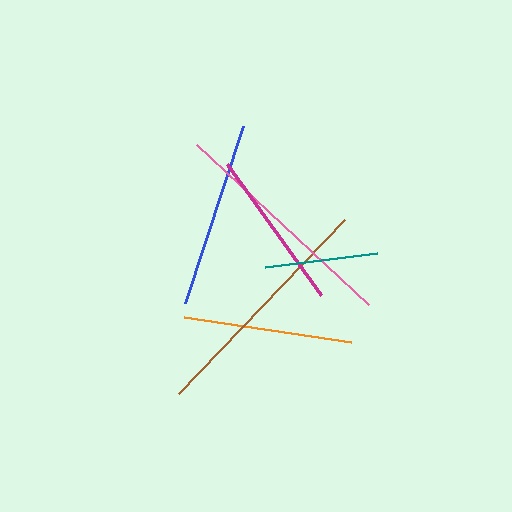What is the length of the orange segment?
The orange segment is approximately 168 pixels long.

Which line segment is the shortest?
The teal line is the shortest at approximately 113 pixels.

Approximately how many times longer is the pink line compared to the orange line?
The pink line is approximately 1.4 times the length of the orange line.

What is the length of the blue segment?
The blue segment is approximately 187 pixels long.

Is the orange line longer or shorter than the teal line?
The orange line is longer than the teal line.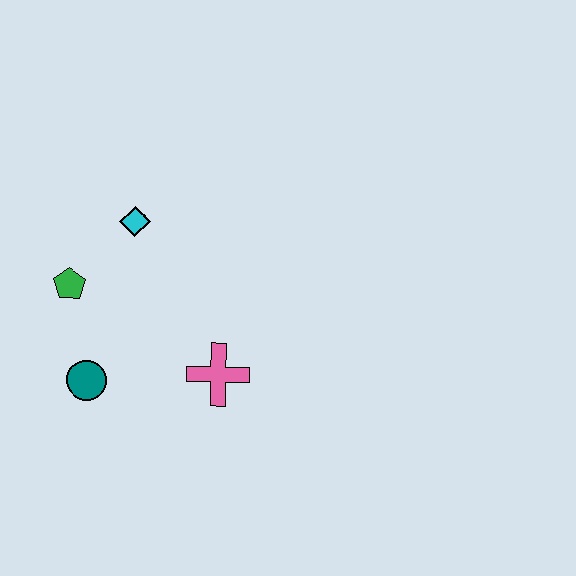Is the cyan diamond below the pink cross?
No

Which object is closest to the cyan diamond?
The green pentagon is closest to the cyan diamond.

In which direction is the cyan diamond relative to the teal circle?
The cyan diamond is above the teal circle.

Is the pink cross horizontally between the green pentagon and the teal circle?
No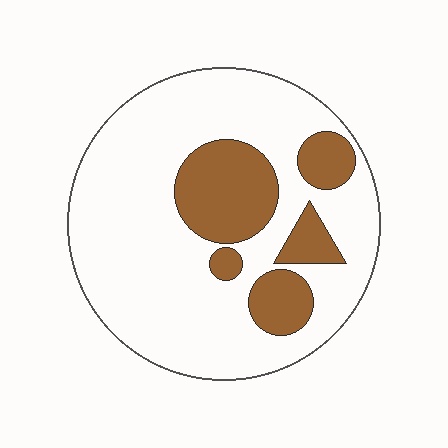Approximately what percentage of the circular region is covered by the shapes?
Approximately 25%.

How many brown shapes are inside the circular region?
5.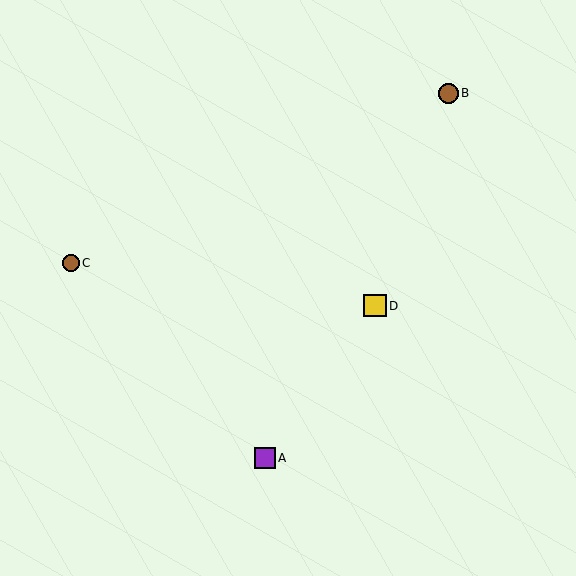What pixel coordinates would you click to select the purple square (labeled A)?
Click at (265, 458) to select the purple square A.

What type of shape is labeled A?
Shape A is a purple square.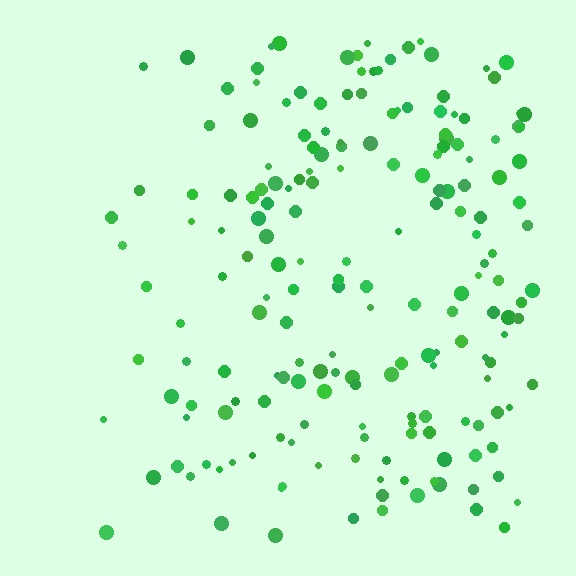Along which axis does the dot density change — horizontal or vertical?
Horizontal.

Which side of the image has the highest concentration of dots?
The right.